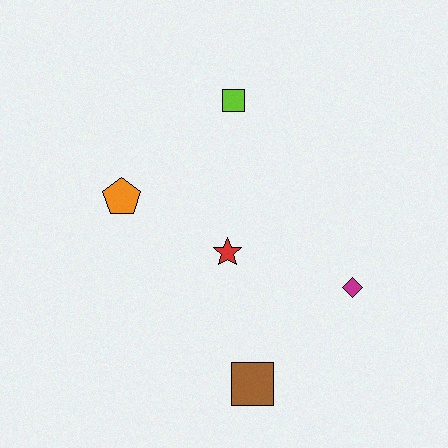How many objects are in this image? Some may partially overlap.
There are 5 objects.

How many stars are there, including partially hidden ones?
There is 1 star.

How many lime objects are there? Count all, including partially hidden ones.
There is 1 lime object.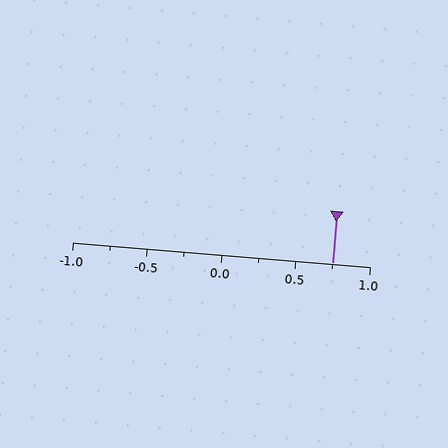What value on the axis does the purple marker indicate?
The marker indicates approximately 0.75.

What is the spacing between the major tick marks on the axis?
The major ticks are spaced 0.5 apart.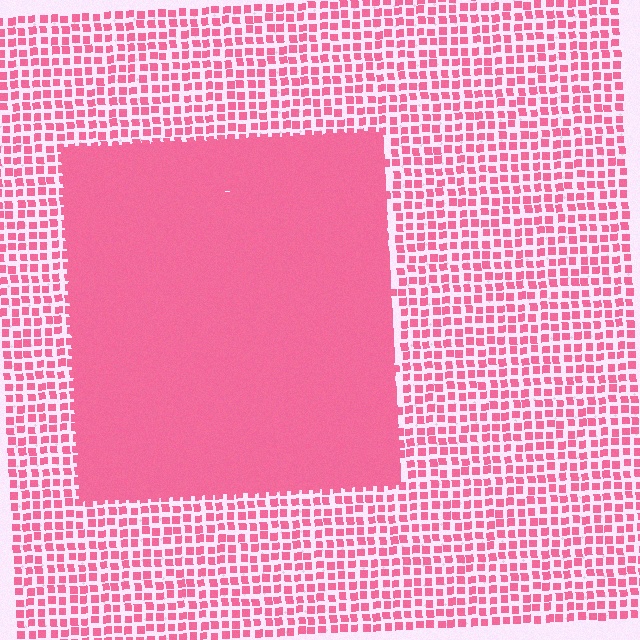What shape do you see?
I see a rectangle.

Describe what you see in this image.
The image contains small pink elements arranged at two different densities. A rectangle-shaped region is visible where the elements are more densely packed than the surrounding area.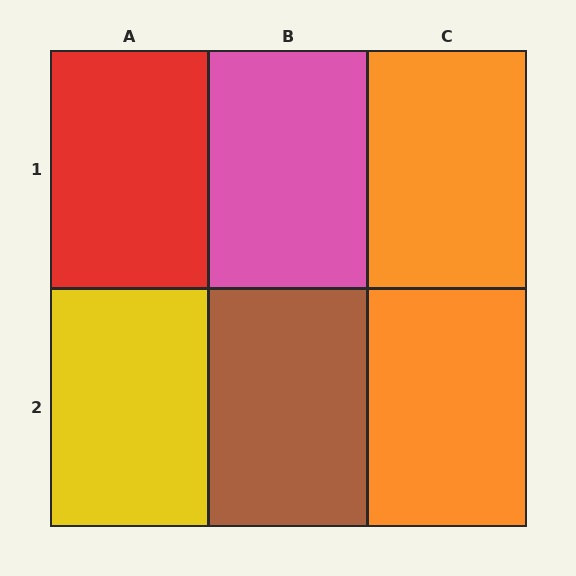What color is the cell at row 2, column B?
Brown.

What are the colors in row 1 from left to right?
Red, pink, orange.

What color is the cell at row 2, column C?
Orange.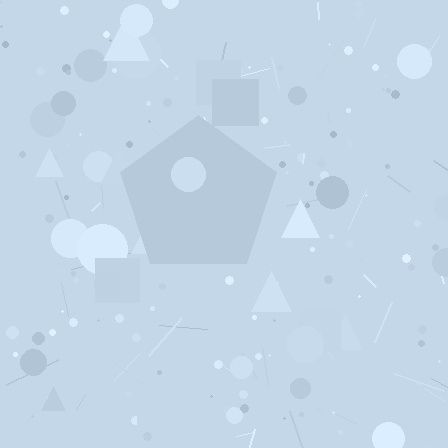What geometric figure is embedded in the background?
A pentagon is embedded in the background.